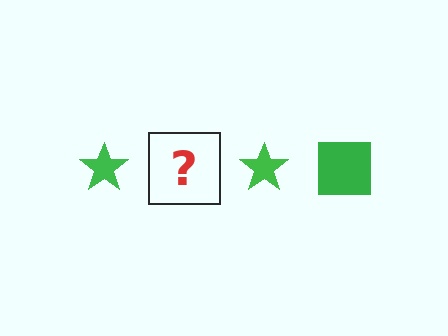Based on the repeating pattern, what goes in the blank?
The blank should be a green square.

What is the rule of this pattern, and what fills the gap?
The rule is that the pattern cycles through star, square shapes in green. The gap should be filled with a green square.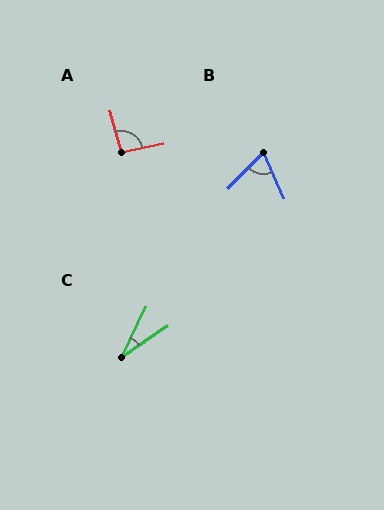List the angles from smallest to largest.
C (30°), B (69°), A (93°).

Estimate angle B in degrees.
Approximately 69 degrees.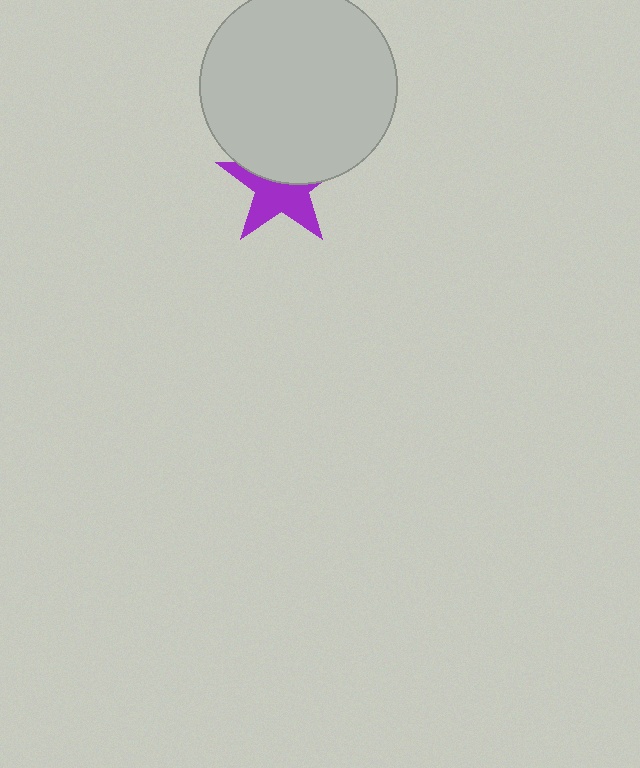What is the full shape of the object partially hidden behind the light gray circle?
The partially hidden object is a purple star.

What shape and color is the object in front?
The object in front is a light gray circle.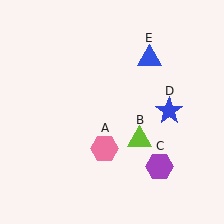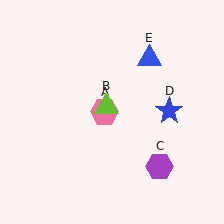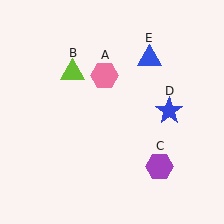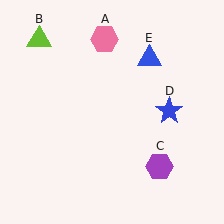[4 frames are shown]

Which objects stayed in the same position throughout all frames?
Purple hexagon (object C) and blue star (object D) and blue triangle (object E) remained stationary.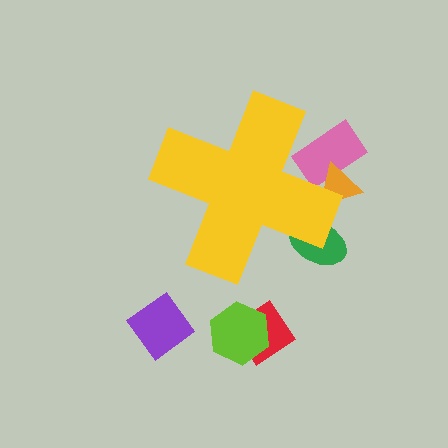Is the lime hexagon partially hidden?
No, the lime hexagon is fully visible.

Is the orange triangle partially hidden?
Yes, the orange triangle is partially hidden behind the yellow cross.